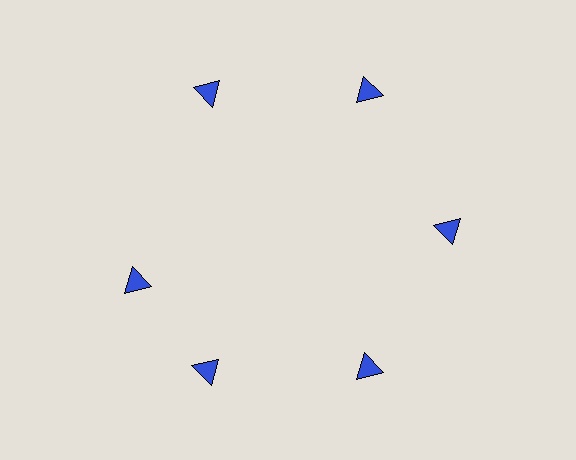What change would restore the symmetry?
The symmetry would be restored by rotating it back into even spacing with its neighbors so that all 6 triangles sit at equal angles and equal distance from the center.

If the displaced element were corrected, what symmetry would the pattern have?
It would have 6-fold rotational symmetry — the pattern would map onto itself every 60 degrees.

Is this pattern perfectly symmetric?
No. The 6 blue triangles are arranged in a ring, but one element near the 9 o'clock position is rotated out of alignment along the ring, breaking the 6-fold rotational symmetry.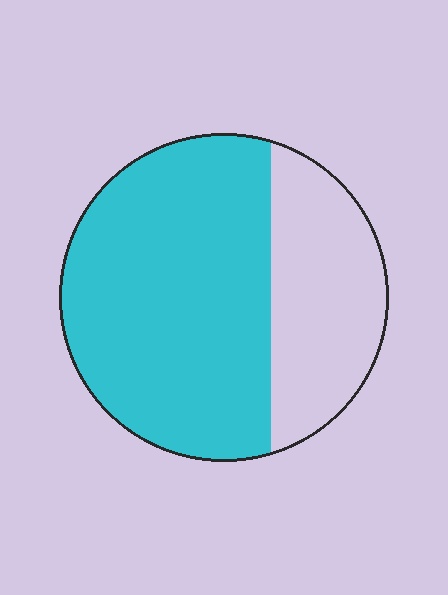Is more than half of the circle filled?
Yes.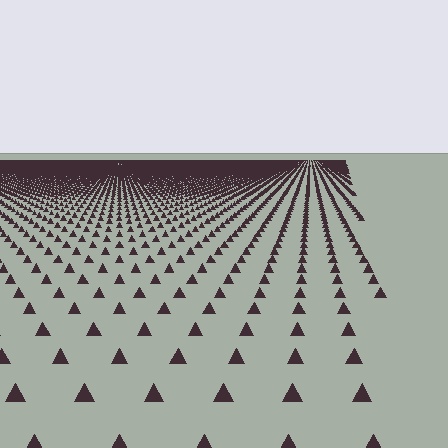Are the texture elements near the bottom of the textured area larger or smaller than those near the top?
Larger. Near the bottom, elements are closer to the viewer and appear at a bigger on-screen size.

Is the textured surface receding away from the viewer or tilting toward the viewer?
The surface is receding away from the viewer. Texture elements get smaller and denser toward the top.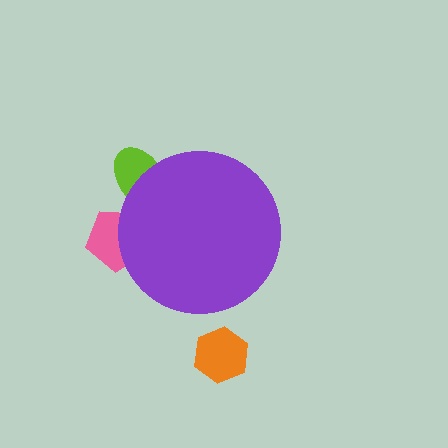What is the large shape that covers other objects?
A purple circle.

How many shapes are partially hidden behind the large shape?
2 shapes are partially hidden.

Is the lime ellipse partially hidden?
Yes, the lime ellipse is partially hidden behind the purple circle.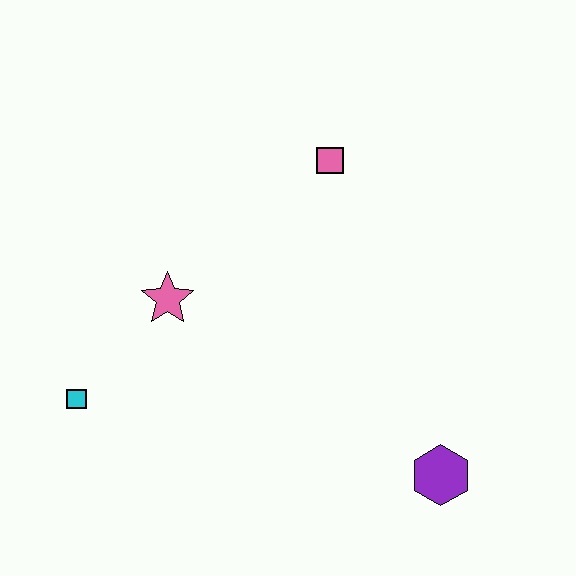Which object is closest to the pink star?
The cyan square is closest to the pink star.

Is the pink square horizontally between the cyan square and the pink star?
No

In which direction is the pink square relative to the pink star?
The pink square is to the right of the pink star.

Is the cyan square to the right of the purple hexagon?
No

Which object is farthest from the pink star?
The purple hexagon is farthest from the pink star.